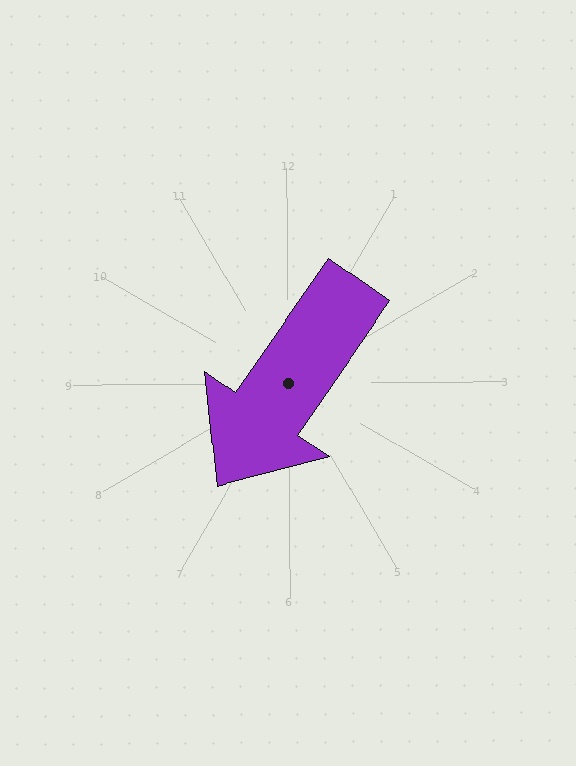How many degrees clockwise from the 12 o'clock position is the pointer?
Approximately 215 degrees.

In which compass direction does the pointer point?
Southwest.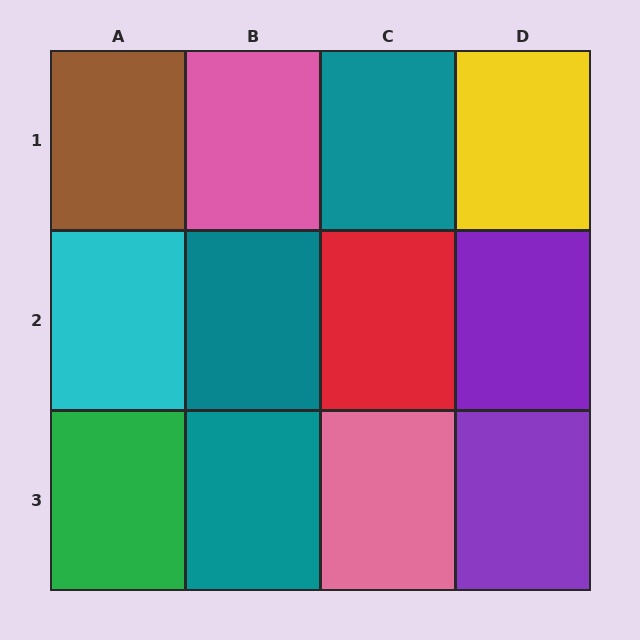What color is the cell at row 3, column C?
Pink.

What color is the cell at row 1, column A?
Brown.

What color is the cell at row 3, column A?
Green.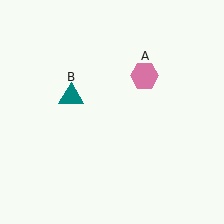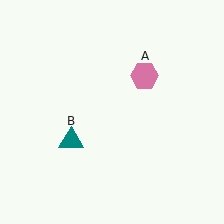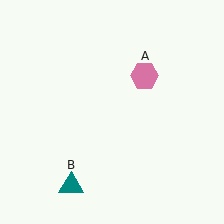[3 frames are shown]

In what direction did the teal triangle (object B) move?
The teal triangle (object B) moved down.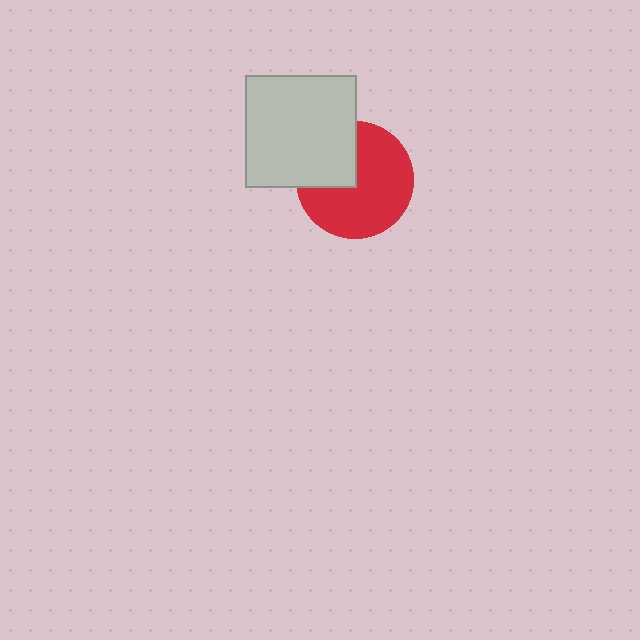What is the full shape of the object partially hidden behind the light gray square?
The partially hidden object is a red circle.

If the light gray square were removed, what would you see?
You would see the complete red circle.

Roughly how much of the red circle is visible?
Most of it is visible (roughly 69%).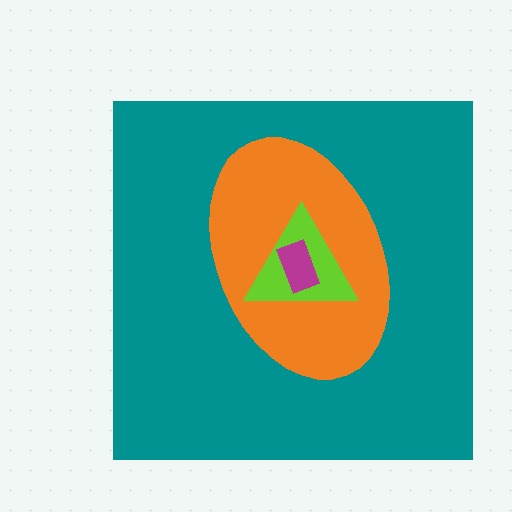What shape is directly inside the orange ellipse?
The lime triangle.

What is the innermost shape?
The magenta rectangle.